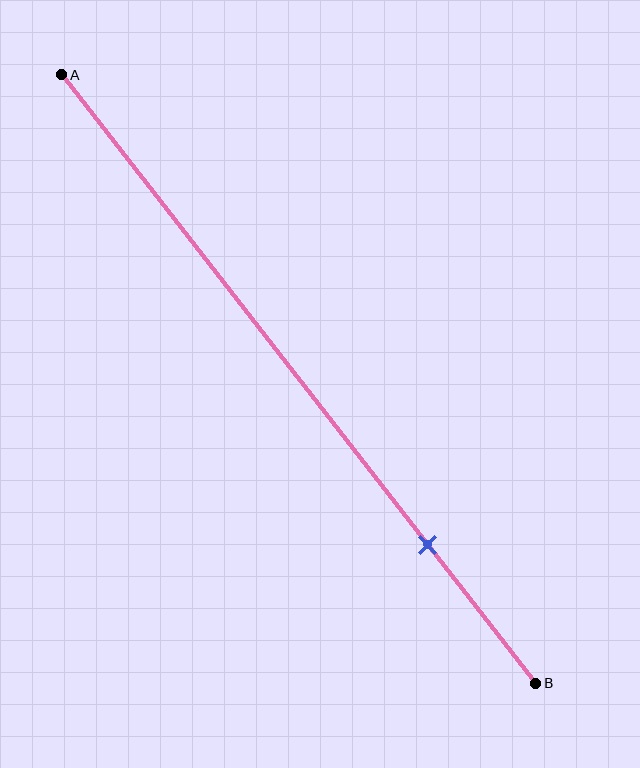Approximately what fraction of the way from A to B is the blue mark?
The blue mark is approximately 75% of the way from A to B.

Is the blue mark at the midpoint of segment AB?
No, the mark is at about 75% from A, not at the 50% midpoint.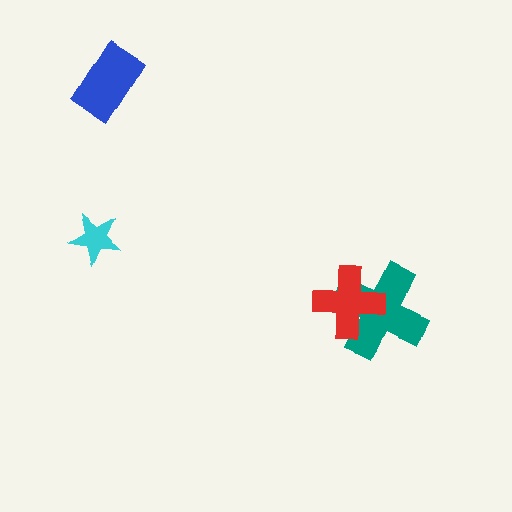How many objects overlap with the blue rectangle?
0 objects overlap with the blue rectangle.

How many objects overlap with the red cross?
1 object overlaps with the red cross.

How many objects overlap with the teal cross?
1 object overlaps with the teal cross.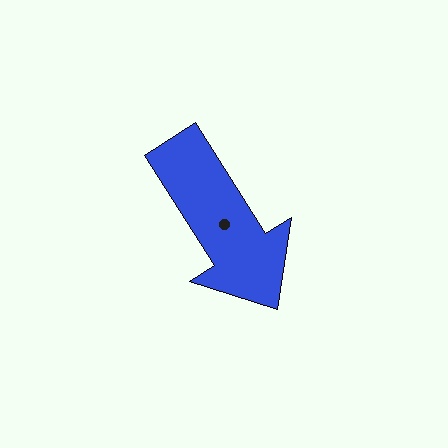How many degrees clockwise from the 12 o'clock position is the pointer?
Approximately 148 degrees.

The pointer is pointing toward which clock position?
Roughly 5 o'clock.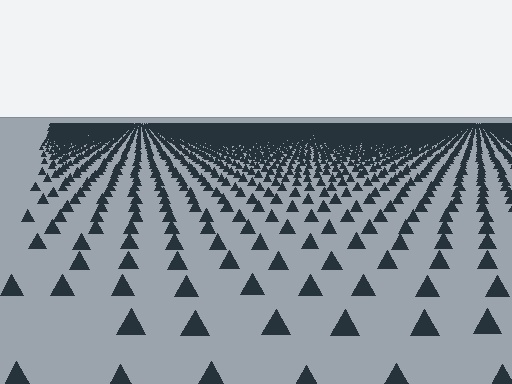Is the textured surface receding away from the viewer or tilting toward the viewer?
The surface is receding away from the viewer. Texture elements get smaller and denser toward the top.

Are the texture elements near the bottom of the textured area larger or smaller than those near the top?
Larger. Near the bottom, elements are closer to the viewer and appear at a bigger on-screen size.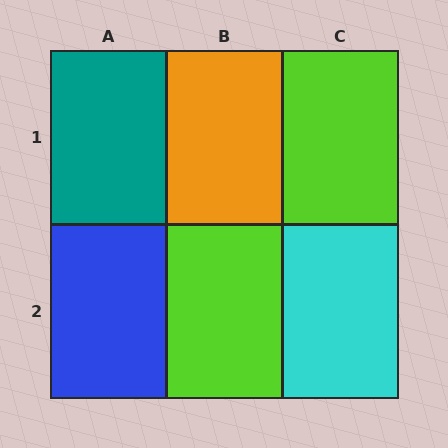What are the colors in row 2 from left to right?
Blue, lime, cyan.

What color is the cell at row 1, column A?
Teal.